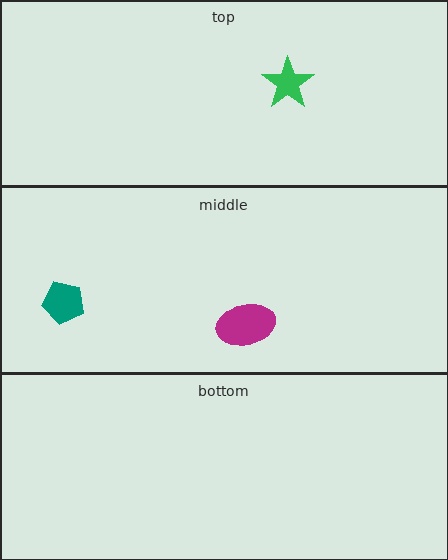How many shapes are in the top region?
1.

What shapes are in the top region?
The green star.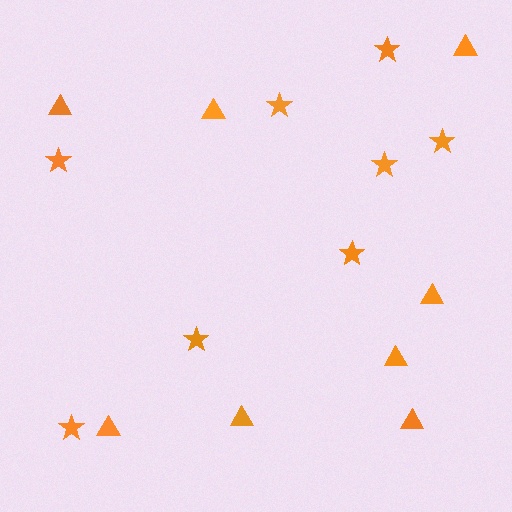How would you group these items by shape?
There are 2 groups: one group of stars (8) and one group of triangles (8).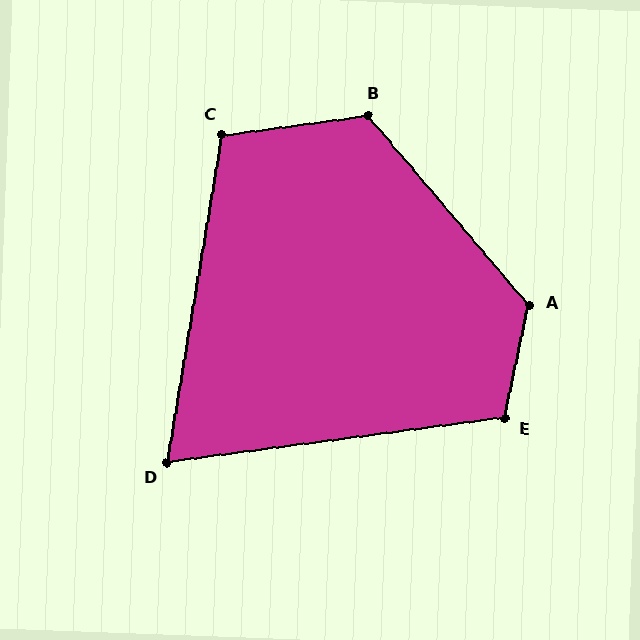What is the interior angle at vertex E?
Approximately 109 degrees (obtuse).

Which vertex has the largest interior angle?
A, at approximately 128 degrees.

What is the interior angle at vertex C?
Approximately 107 degrees (obtuse).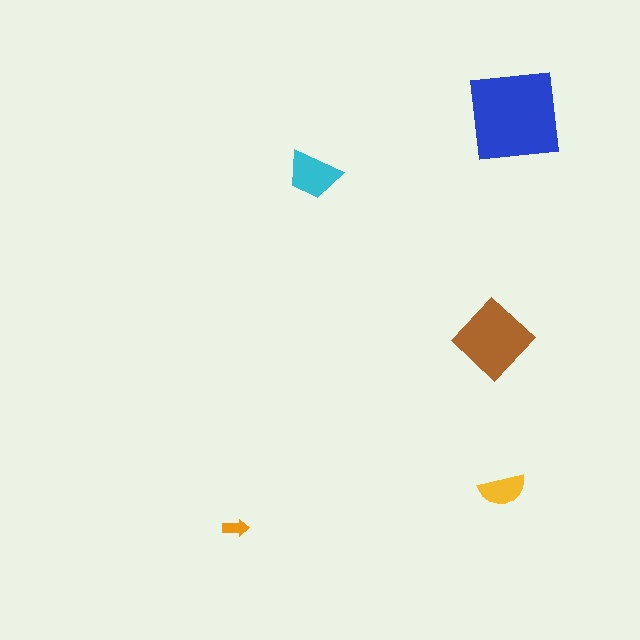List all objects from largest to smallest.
The blue square, the brown diamond, the cyan trapezoid, the yellow semicircle, the orange arrow.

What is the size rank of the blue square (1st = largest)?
1st.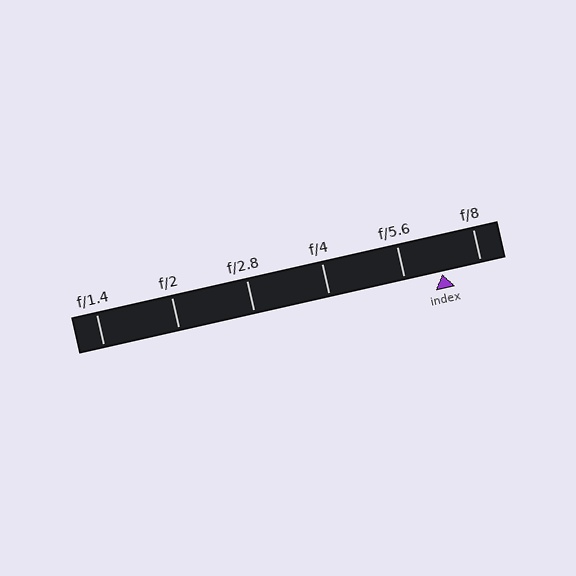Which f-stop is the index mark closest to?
The index mark is closest to f/5.6.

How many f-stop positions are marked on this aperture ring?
There are 6 f-stop positions marked.